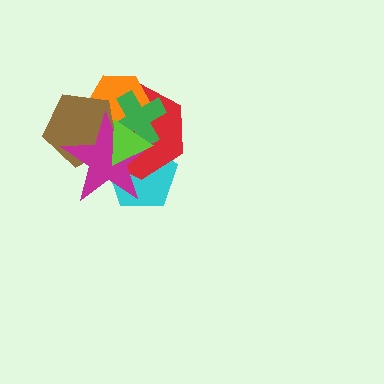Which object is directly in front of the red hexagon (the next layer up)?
The orange hexagon is directly in front of the red hexagon.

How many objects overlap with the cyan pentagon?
4 objects overlap with the cyan pentagon.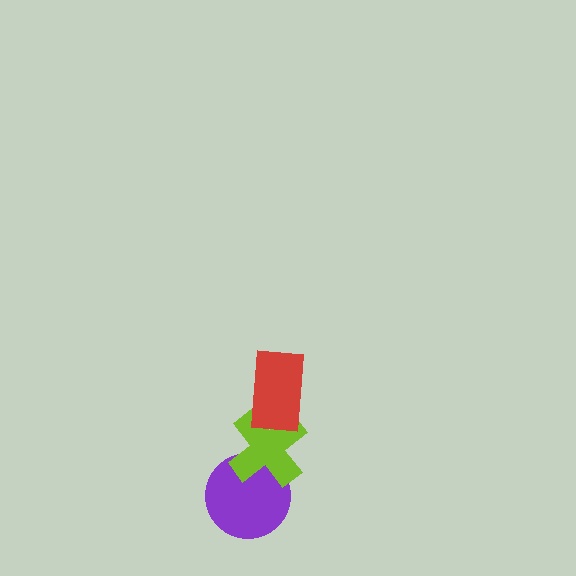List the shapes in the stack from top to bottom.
From top to bottom: the red rectangle, the lime cross, the purple circle.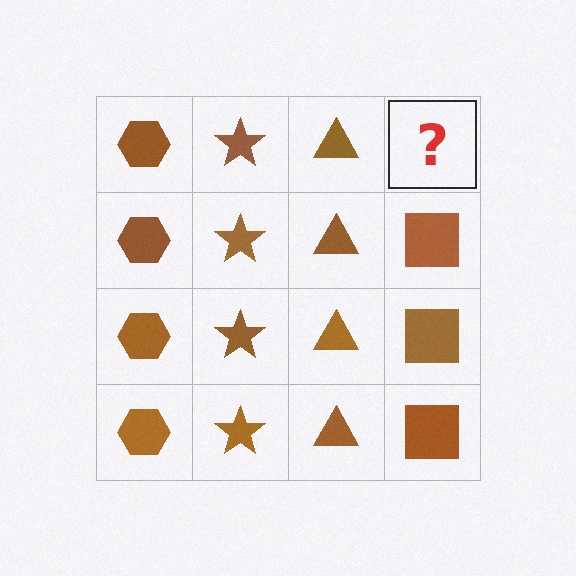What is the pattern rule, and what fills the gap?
The rule is that each column has a consistent shape. The gap should be filled with a brown square.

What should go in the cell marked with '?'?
The missing cell should contain a brown square.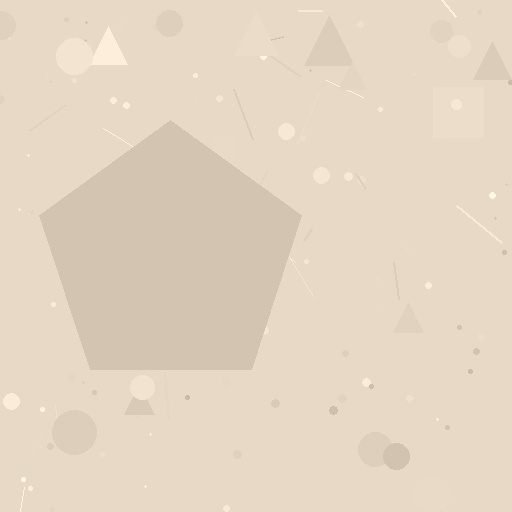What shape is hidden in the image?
A pentagon is hidden in the image.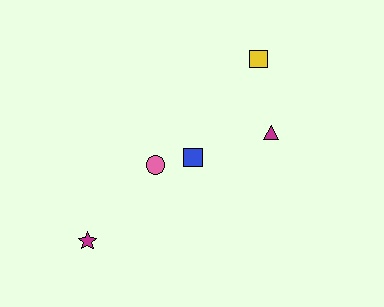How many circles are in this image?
There is 1 circle.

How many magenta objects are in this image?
There are 2 magenta objects.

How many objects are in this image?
There are 5 objects.